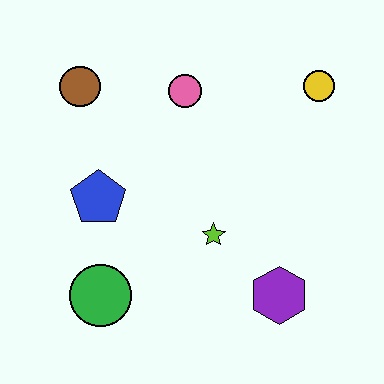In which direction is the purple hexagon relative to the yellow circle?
The purple hexagon is below the yellow circle.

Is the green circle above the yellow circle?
No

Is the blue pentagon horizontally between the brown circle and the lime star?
Yes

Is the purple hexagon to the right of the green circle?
Yes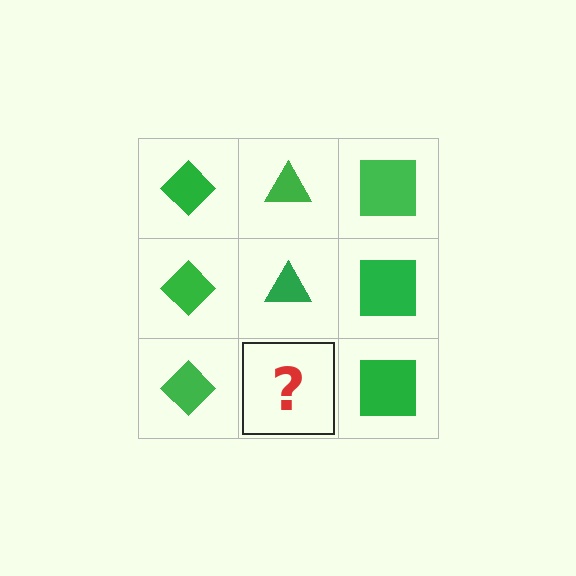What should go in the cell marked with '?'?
The missing cell should contain a green triangle.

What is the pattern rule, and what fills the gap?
The rule is that each column has a consistent shape. The gap should be filled with a green triangle.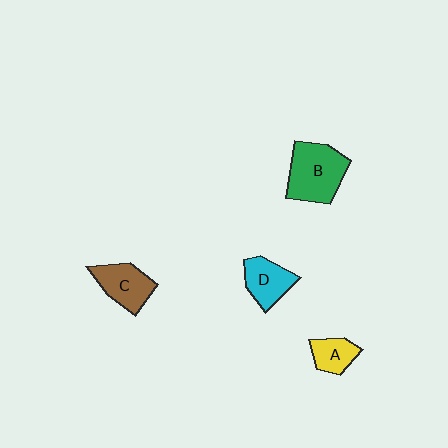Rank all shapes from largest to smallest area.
From largest to smallest: B (green), C (brown), D (cyan), A (yellow).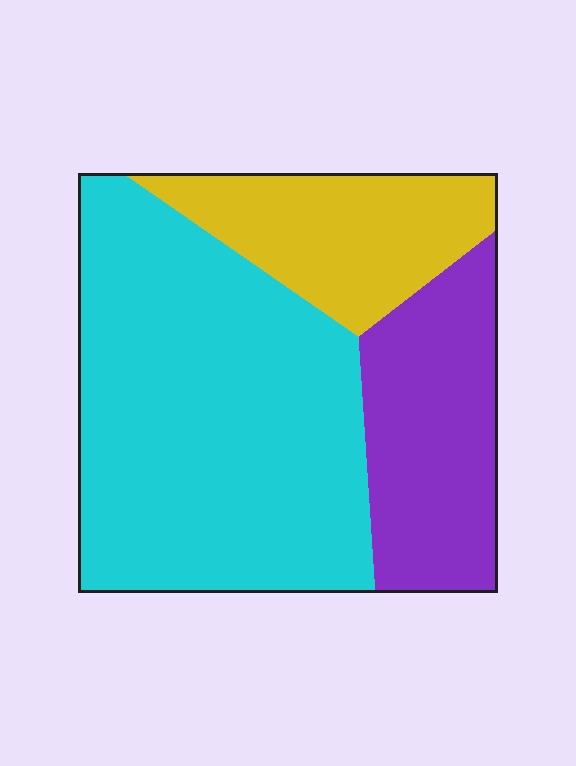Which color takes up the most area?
Cyan, at roughly 55%.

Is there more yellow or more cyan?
Cyan.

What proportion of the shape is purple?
Purple covers roughly 25% of the shape.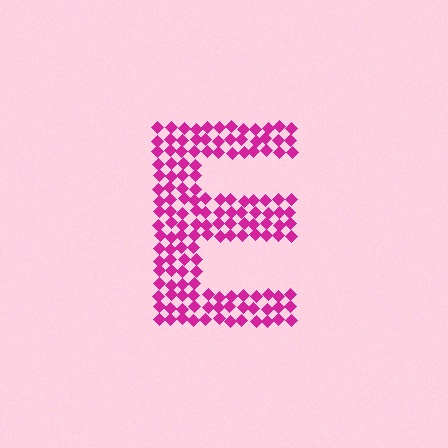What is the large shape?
The large shape is the letter E.